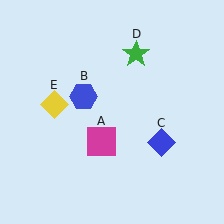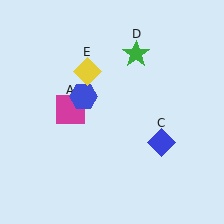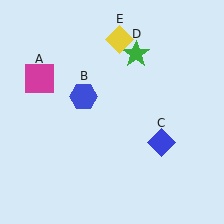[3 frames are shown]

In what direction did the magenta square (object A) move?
The magenta square (object A) moved up and to the left.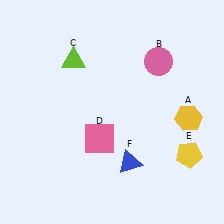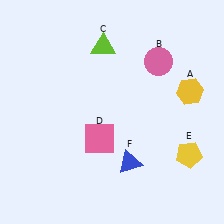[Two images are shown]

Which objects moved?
The objects that moved are: the yellow hexagon (A), the lime triangle (C).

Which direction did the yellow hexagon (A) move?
The yellow hexagon (A) moved up.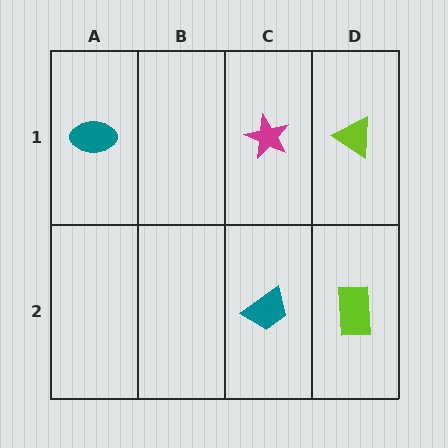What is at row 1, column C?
A magenta star.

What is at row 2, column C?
A teal trapezoid.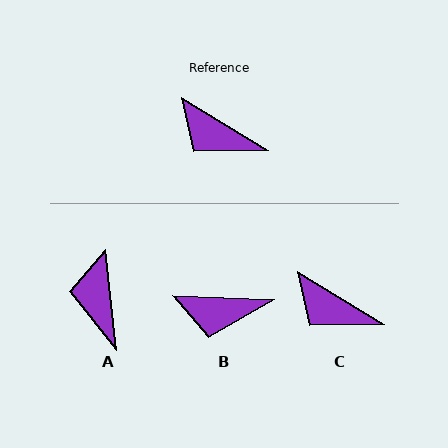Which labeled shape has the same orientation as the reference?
C.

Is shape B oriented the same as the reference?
No, it is off by about 28 degrees.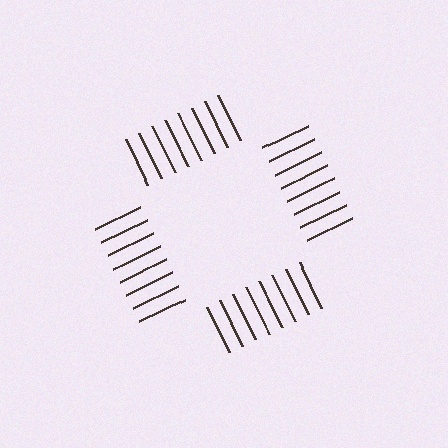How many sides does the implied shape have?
4 sides — the line-ends trace a square.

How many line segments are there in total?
32 — 8 along each of the 4 edges.